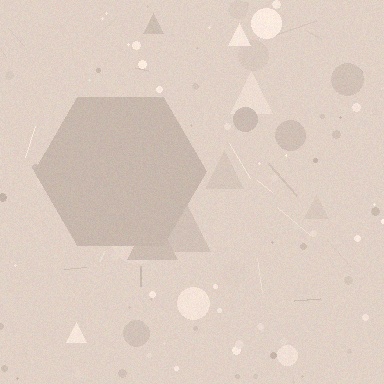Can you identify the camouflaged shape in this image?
The camouflaged shape is a hexagon.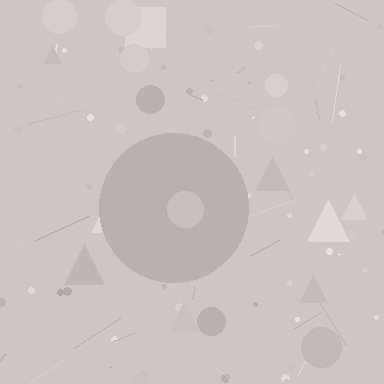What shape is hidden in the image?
A circle is hidden in the image.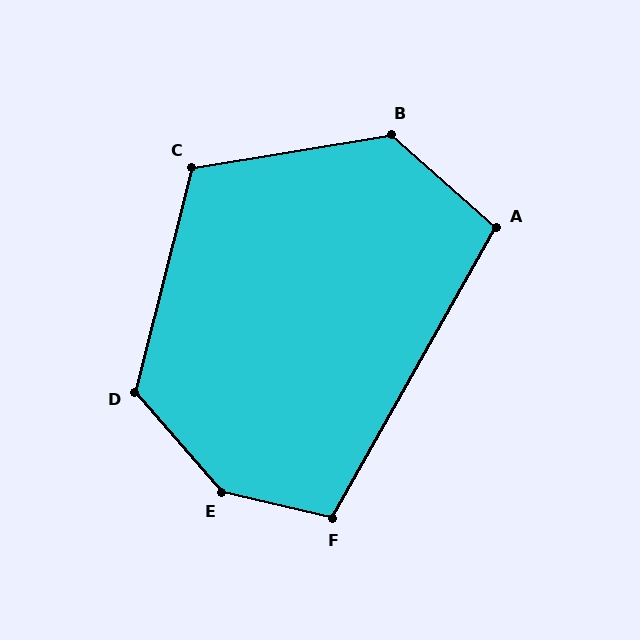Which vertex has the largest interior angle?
E, at approximately 144 degrees.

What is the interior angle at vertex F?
Approximately 106 degrees (obtuse).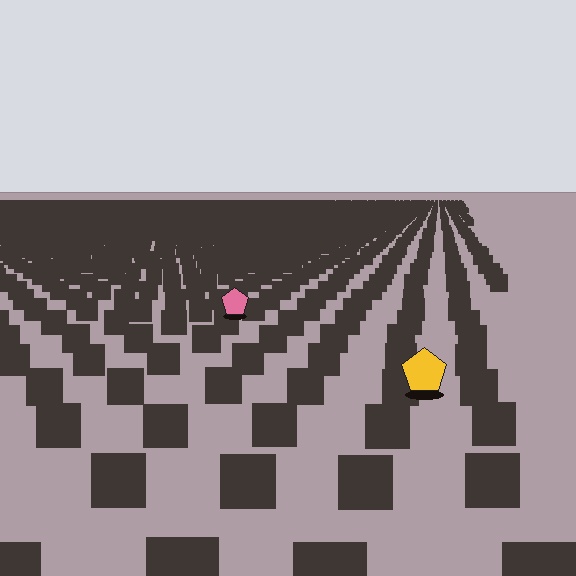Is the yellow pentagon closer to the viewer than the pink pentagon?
Yes. The yellow pentagon is closer — you can tell from the texture gradient: the ground texture is coarser near it.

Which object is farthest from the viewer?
The pink pentagon is farthest from the viewer. It appears smaller and the ground texture around it is denser.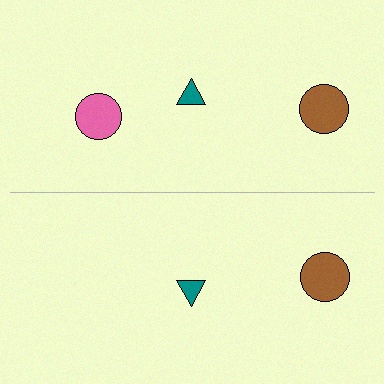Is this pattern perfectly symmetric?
No, the pattern is not perfectly symmetric. A pink circle is missing from the bottom side.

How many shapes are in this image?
There are 5 shapes in this image.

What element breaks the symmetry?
A pink circle is missing from the bottom side.